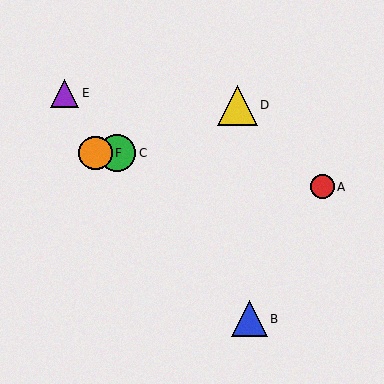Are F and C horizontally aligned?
Yes, both are at y≈153.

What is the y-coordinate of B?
Object B is at y≈319.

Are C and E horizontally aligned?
No, C is at y≈153 and E is at y≈93.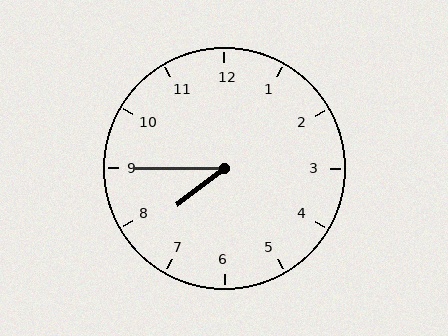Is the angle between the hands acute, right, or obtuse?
It is acute.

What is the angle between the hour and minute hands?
Approximately 38 degrees.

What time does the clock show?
7:45.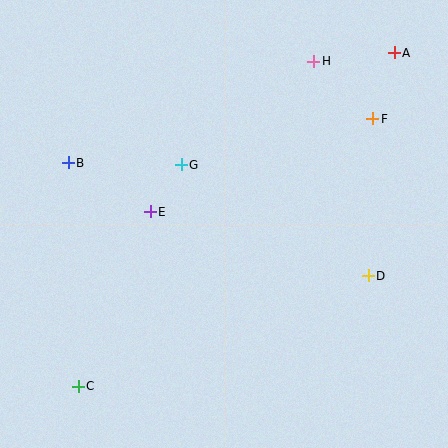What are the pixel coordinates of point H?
Point H is at (314, 61).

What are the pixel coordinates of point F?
Point F is at (373, 119).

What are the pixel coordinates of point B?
Point B is at (68, 163).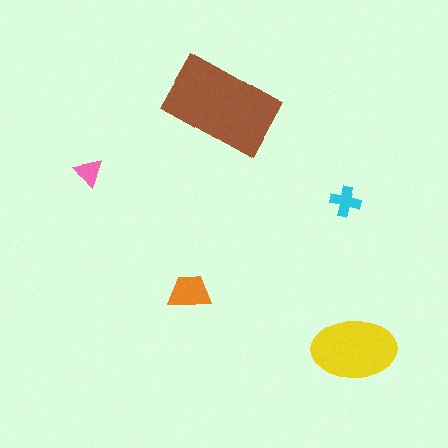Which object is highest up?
The brown rectangle is topmost.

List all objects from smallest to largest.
The pink triangle, the cyan cross, the orange trapezoid, the yellow ellipse, the brown rectangle.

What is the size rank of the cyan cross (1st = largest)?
4th.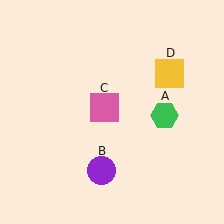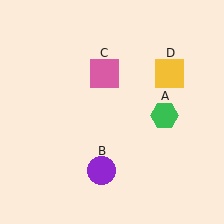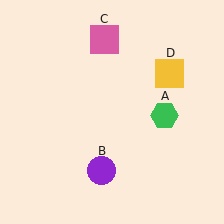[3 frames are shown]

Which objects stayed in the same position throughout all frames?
Green hexagon (object A) and purple circle (object B) and yellow square (object D) remained stationary.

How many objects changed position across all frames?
1 object changed position: pink square (object C).